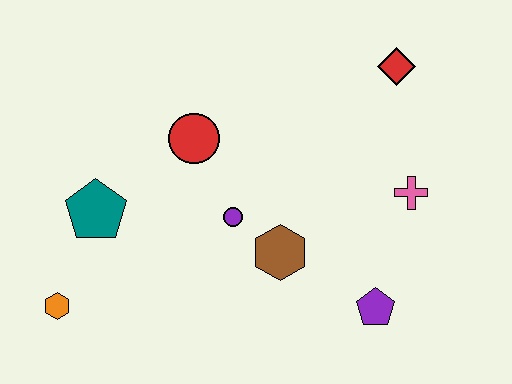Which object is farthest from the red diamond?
The orange hexagon is farthest from the red diamond.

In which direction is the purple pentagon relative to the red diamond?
The purple pentagon is below the red diamond.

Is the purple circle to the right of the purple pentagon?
No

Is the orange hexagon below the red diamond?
Yes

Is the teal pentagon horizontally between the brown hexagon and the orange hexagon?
Yes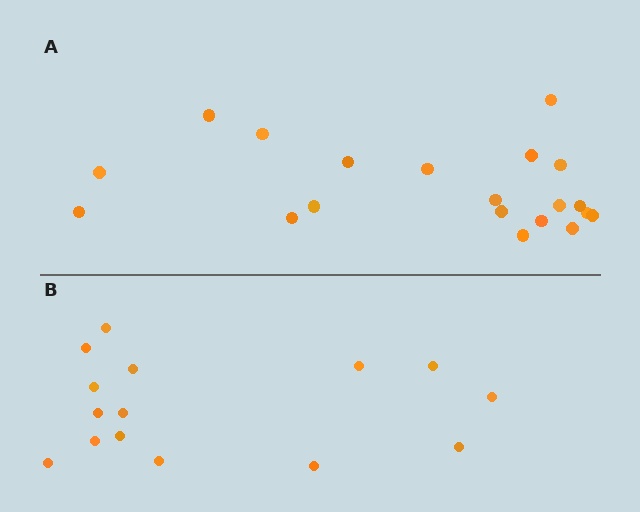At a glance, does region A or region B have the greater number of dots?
Region A (the top region) has more dots.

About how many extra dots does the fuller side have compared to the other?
Region A has about 5 more dots than region B.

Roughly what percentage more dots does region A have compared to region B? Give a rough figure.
About 35% more.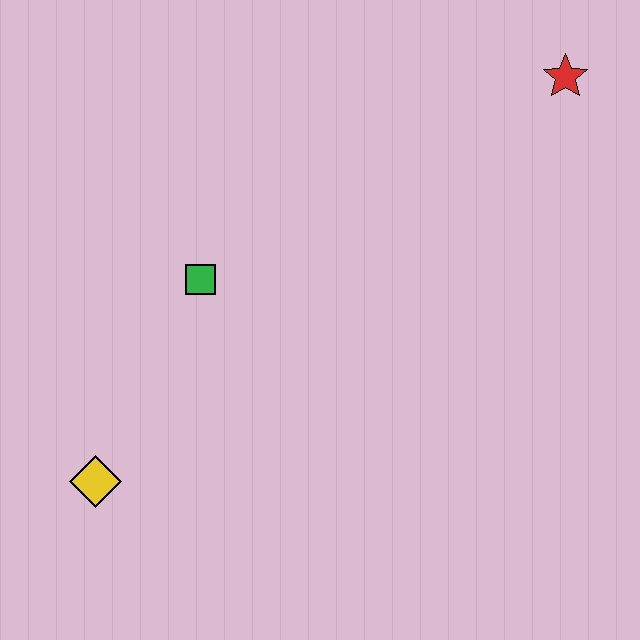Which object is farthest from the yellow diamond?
The red star is farthest from the yellow diamond.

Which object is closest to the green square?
The yellow diamond is closest to the green square.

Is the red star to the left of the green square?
No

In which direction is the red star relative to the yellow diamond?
The red star is to the right of the yellow diamond.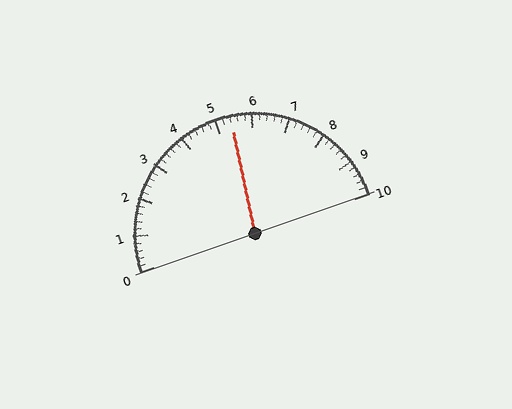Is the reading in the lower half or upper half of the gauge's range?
The reading is in the upper half of the range (0 to 10).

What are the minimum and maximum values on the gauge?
The gauge ranges from 0 to 10.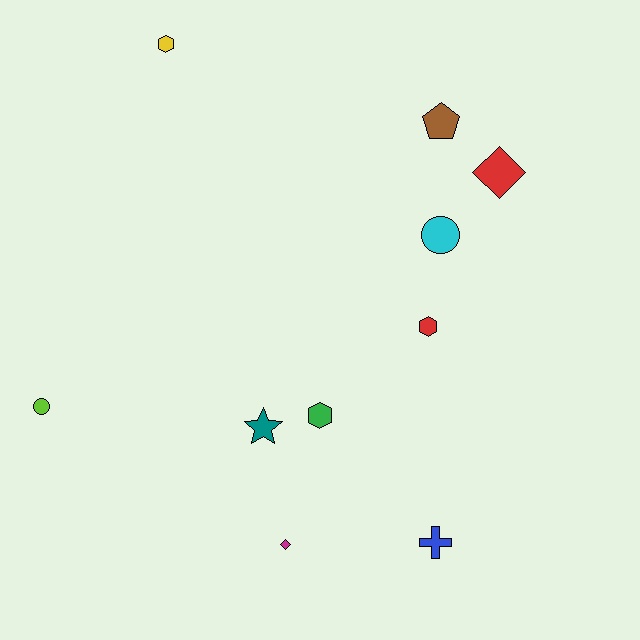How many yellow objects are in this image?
There is 1 yellow object.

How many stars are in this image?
There is 1 star.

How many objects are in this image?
There are 10 objects.